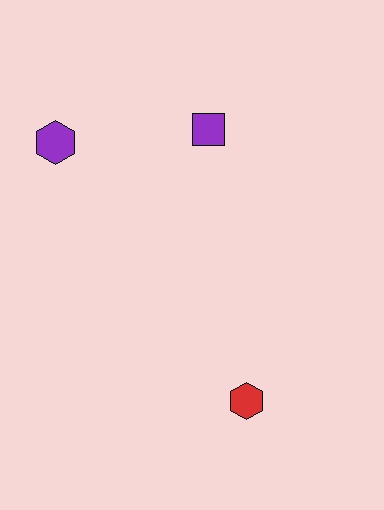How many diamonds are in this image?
There are no diamonds.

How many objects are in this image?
There are 3 objects.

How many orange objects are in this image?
There are no orange objects.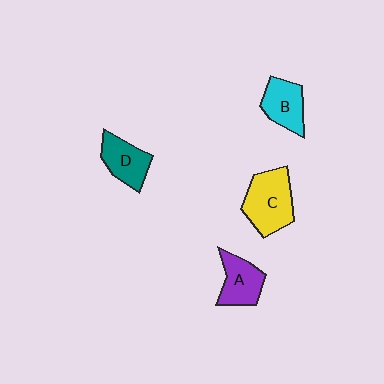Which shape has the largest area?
Shape C (yellow).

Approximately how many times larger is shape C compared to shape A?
Approximately 1.4 times.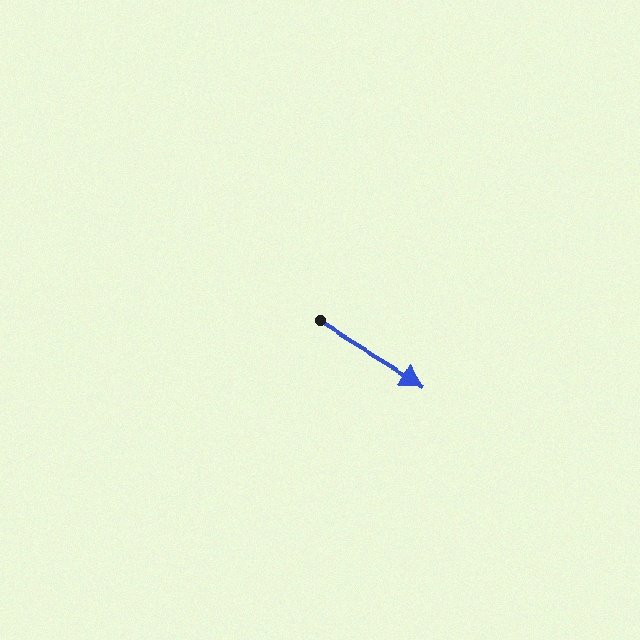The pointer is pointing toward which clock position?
Roughly 4 o'clock.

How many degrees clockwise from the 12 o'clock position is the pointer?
Approximately 121 degrees.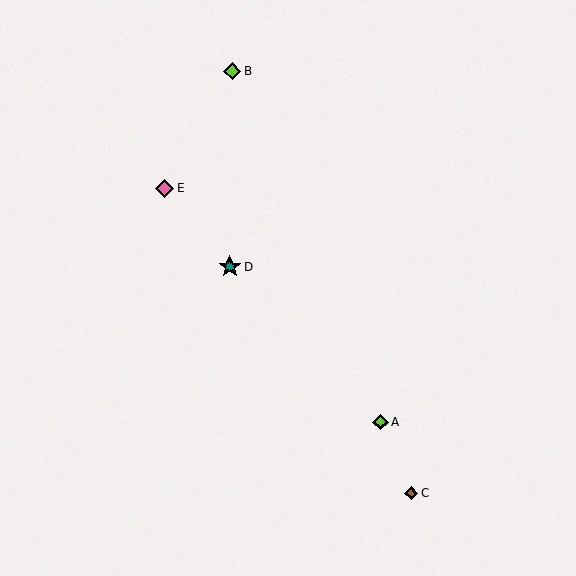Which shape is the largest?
The teal star (labeled D) is the largest.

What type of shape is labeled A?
Shape A is a lime diamond.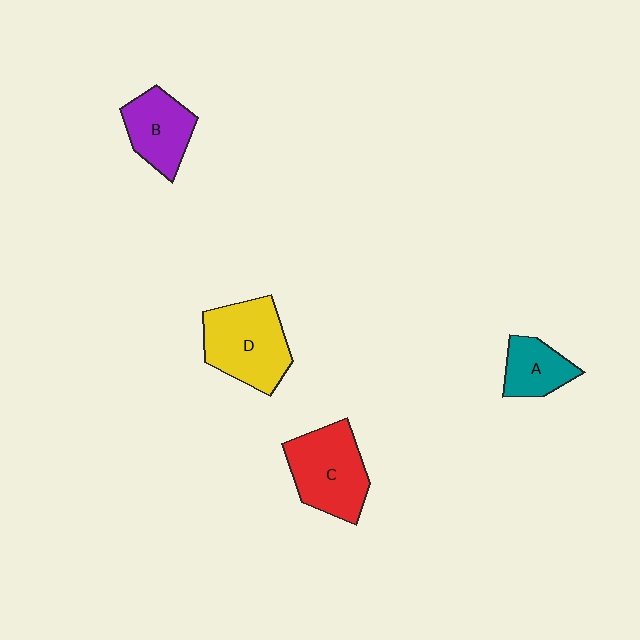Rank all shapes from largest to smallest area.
From largest to smallest: D (yellow), C (red), B (purple), A (teal).